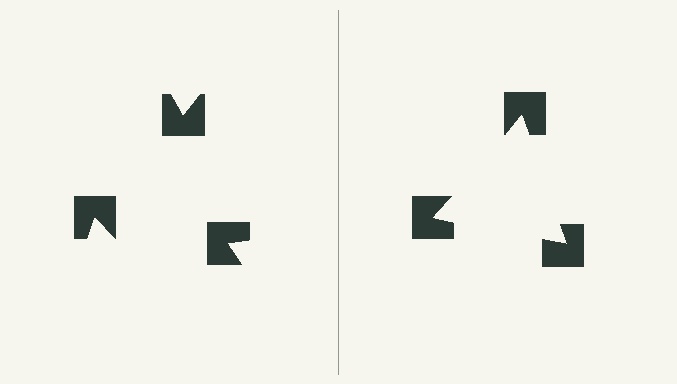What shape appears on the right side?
An illusory triangle.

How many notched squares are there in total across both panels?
6 — 3 on each side.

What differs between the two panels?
The notched squares are positioned identically on both sides; only the wedge orientations differ. On the right they align to a triangle; on the left they are misaligned.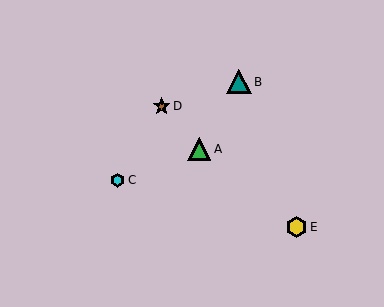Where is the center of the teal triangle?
The center of the teal triangle is at (239, 82).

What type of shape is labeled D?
Shape D is a brown star.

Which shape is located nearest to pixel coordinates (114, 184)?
The cyan hexagon (labeled C) at (117, 180) is nearest to that location.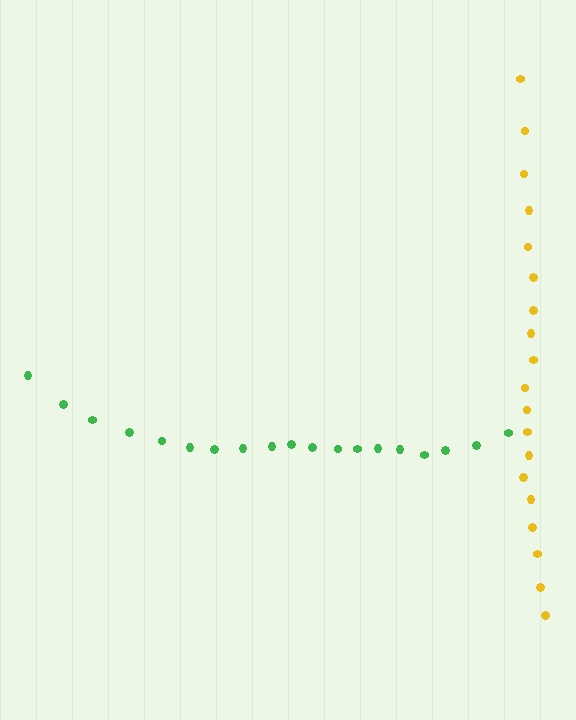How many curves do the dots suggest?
There are 2 distinct paths.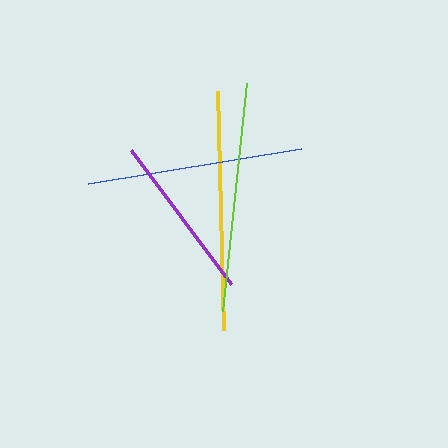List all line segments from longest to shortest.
From longest to shortest: yellow, lime, blue, purple.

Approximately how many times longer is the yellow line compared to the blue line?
The yellow line is approximately 1.1 times the length of the blue line.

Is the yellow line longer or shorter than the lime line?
The yellow line is longer than the lime line.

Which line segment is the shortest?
The purple line is the shortest at approximately 167 pixels.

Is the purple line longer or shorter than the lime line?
The lime line is longer than the purple line.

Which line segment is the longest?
The yellow line is the longest at approximately 239 pixels.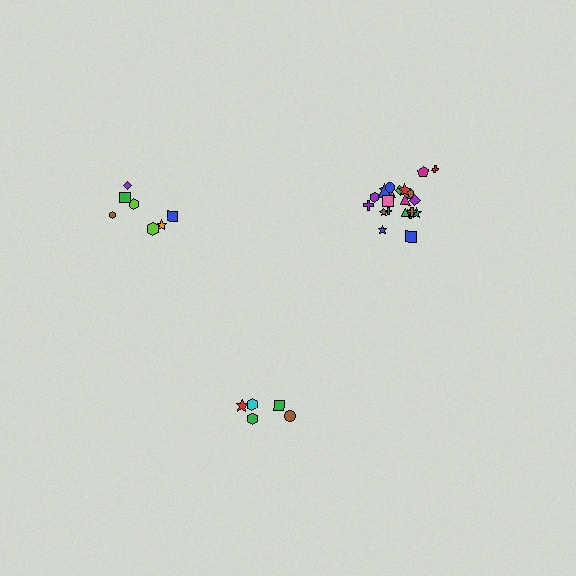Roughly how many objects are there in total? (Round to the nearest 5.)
Roughly 35 objects in total.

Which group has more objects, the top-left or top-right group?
The top-right group.